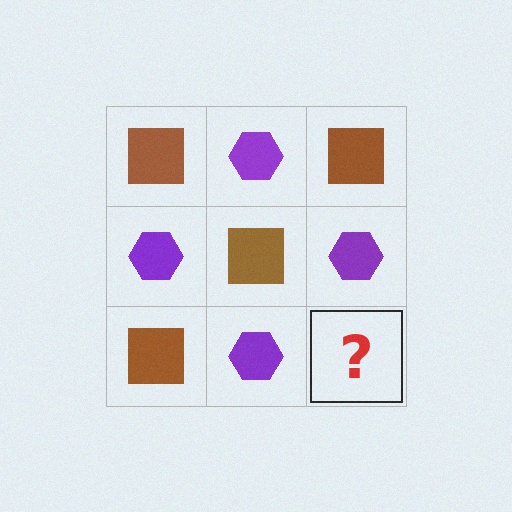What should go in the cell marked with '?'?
The missing cell should contain a brown square.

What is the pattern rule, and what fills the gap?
The rule is that it alternates brown square and purple hexagon in a checkerboard pattern. The gap should be filled with a brown square.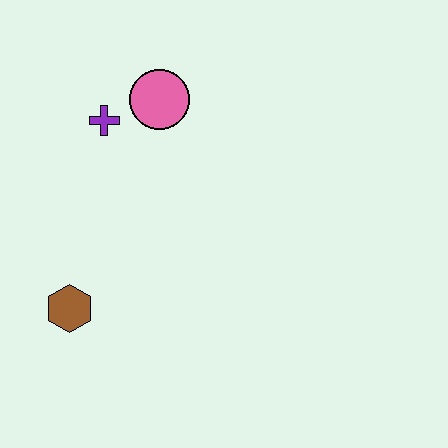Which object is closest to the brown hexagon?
The purple cross is closest to the brown hexagon.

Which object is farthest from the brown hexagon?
The pink circle is farthest from the brown hexagon.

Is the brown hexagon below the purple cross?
Yes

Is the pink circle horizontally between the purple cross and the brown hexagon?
No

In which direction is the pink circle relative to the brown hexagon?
The pink circle is above the brown hexagon.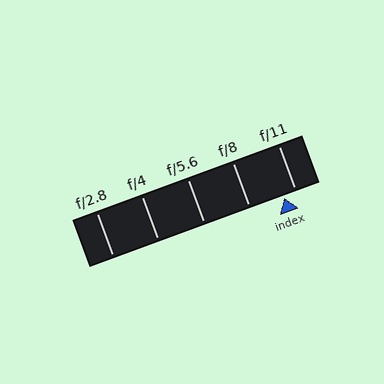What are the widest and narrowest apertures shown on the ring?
The widest aperture shown is f/2.8 and the narrowest is f/11.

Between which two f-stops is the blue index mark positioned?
The index mark is between f/8 and f/11.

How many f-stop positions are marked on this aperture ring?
There are 5 f-stop positions marked.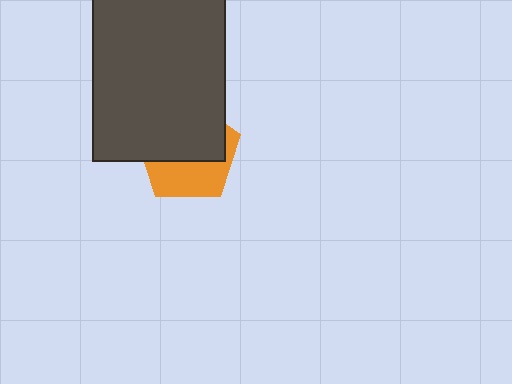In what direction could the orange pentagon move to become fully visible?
The orange pentagon could move down. That would shift it out from behind the dark gray rectangle entirely.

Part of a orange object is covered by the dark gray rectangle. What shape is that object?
It is a pentagon.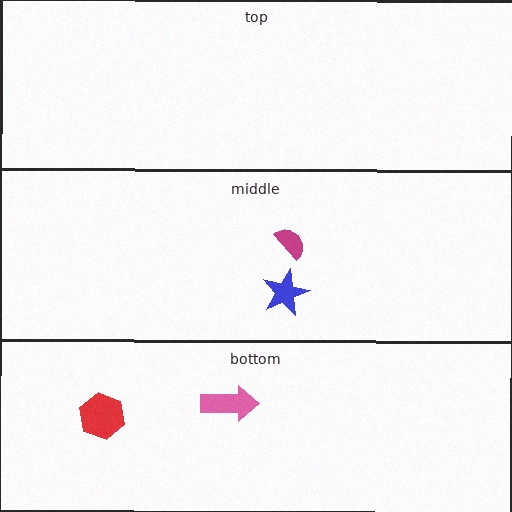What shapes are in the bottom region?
The red hexagon, the pink arrow.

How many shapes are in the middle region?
2.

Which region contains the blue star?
The middle region.